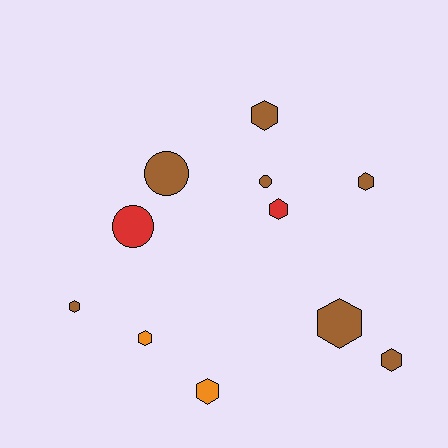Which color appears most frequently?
Brown, with 7 objects.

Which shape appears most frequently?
Hexagon, with 8 objects.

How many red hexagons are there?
There is 1 red hexagon.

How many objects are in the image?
There are 11 objects.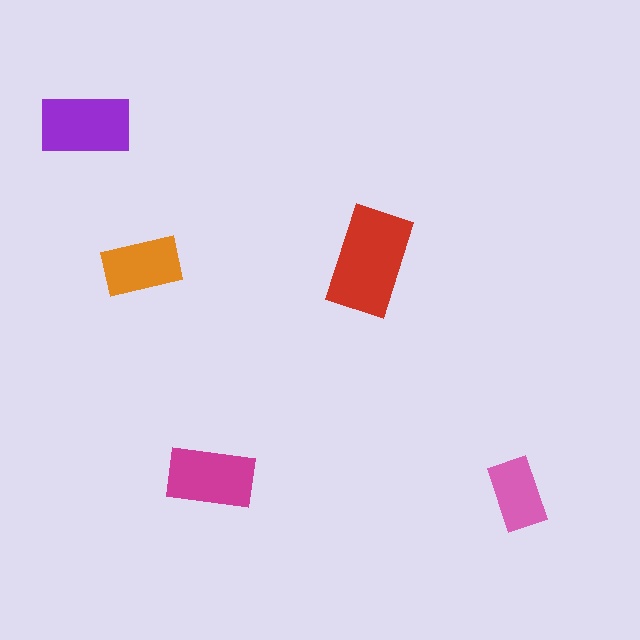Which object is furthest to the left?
The purple rectangle is leftmost.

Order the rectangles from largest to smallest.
the red one, the purple one, the magenta one, the orange one, the pink one.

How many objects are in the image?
There are 5 objects in the image.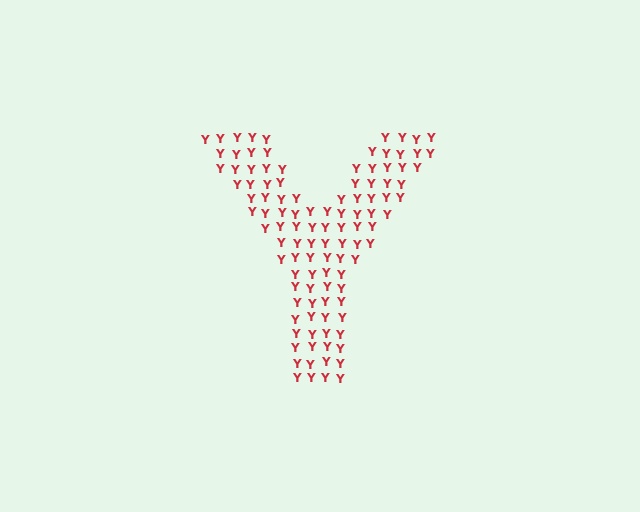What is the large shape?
The large shape is the letter Y.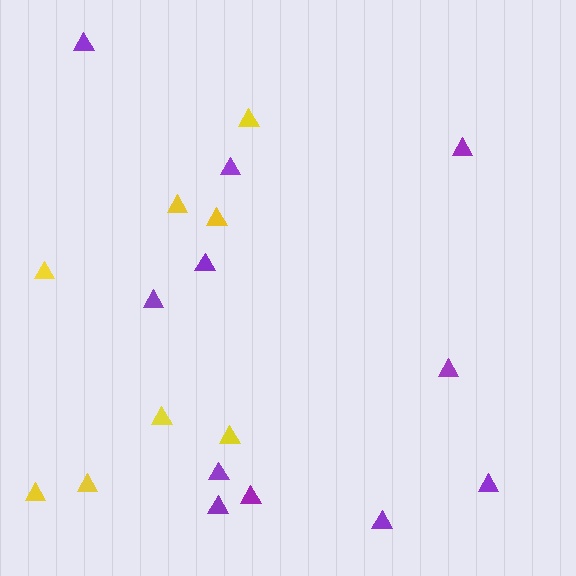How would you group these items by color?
There are 2 groups: one group of yellow triangles (8) and one group of purple triangles (11).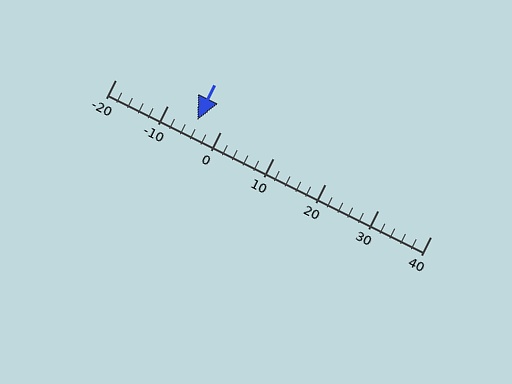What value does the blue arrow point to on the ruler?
The blue arrow points to approximately -4.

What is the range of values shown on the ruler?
The ruler shows values from -20 to 40.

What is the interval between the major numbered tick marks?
The major tick marks are spaced 10 units apart.